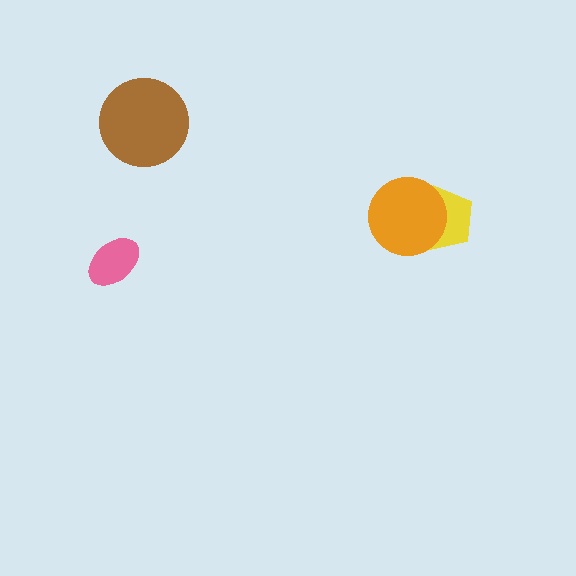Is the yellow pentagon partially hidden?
Yes, it is partially covered by another shape.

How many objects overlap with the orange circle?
1 object overlaps with the orange circle.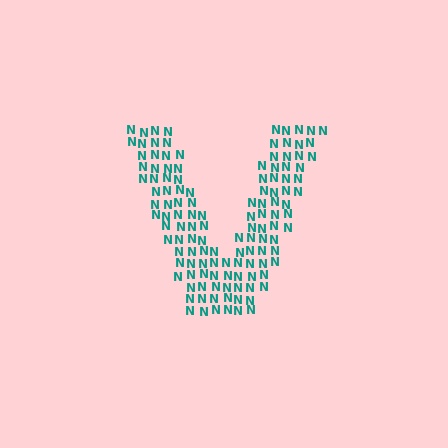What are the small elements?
The small elements are letter N's.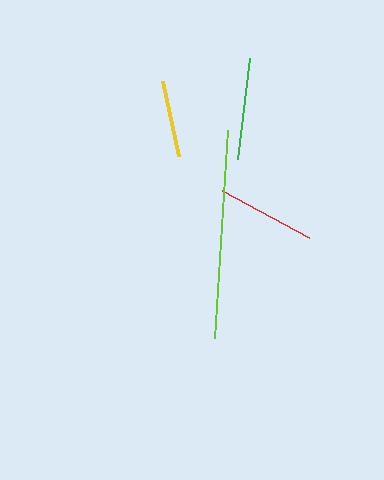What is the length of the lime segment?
The lime segment is approximately 209 pixels long.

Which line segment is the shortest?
The yellow line is the shortest at approximately 76 pixels.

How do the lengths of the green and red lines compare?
The green and red lines are approximately the same length.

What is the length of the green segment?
The green segment is approximately 102 pixels long.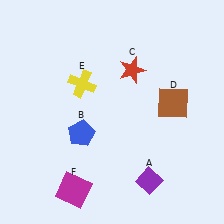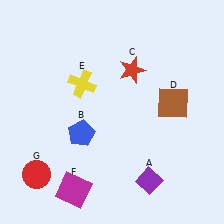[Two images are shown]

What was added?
A red circle (G) was added in Image 2.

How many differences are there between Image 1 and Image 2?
There is 1 difference between the two images.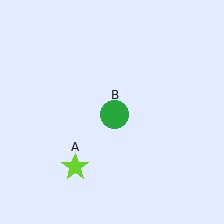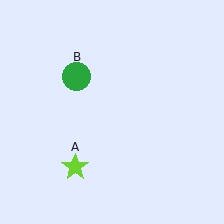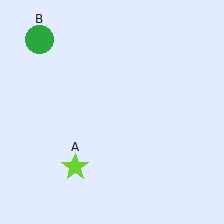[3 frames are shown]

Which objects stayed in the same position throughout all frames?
Lime star (object A) remained stationary.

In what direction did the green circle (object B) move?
The green circle (object B) moved up and to the left.